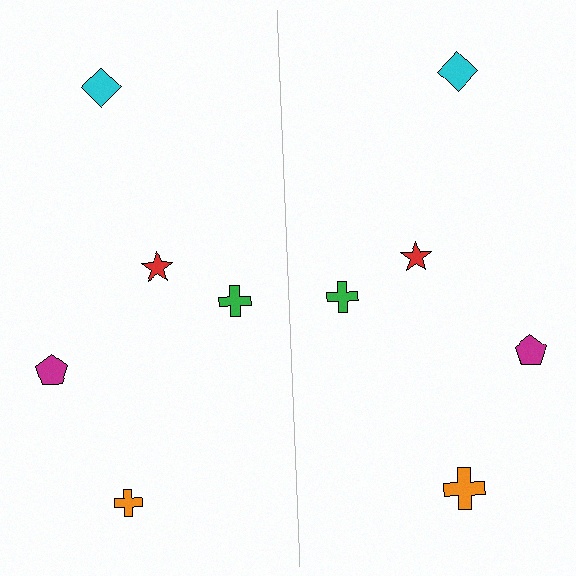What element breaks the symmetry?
The orange cross on the right side has a different size than its mirror counterpart.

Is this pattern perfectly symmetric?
No, the pattern is not perfectly symmetric. The orange cross on the right side has a different size than its mirror counterpart.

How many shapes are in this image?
There are 10 shapes in this image.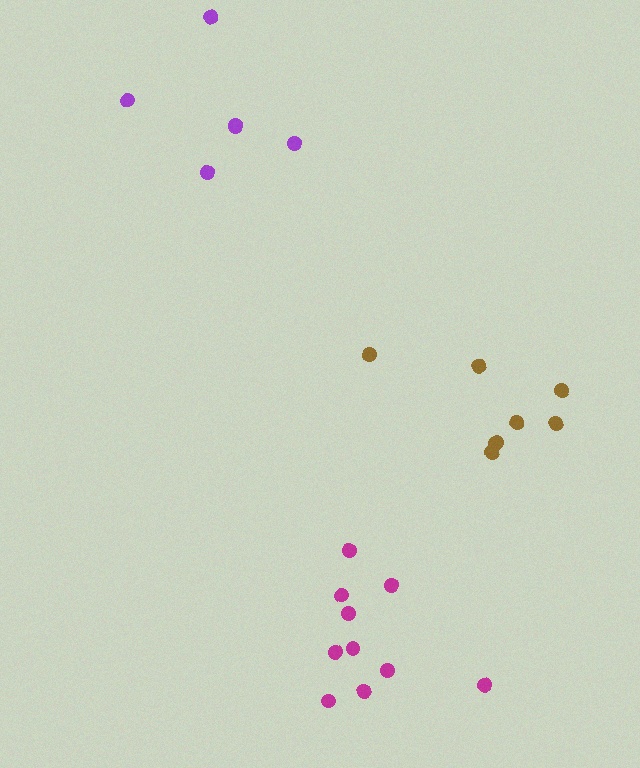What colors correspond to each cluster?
The clusters are colored: purple, brown, magenta.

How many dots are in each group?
Group 1: 6 dots, Group 2: 8 dots, Group 3: 10 dots (24 total).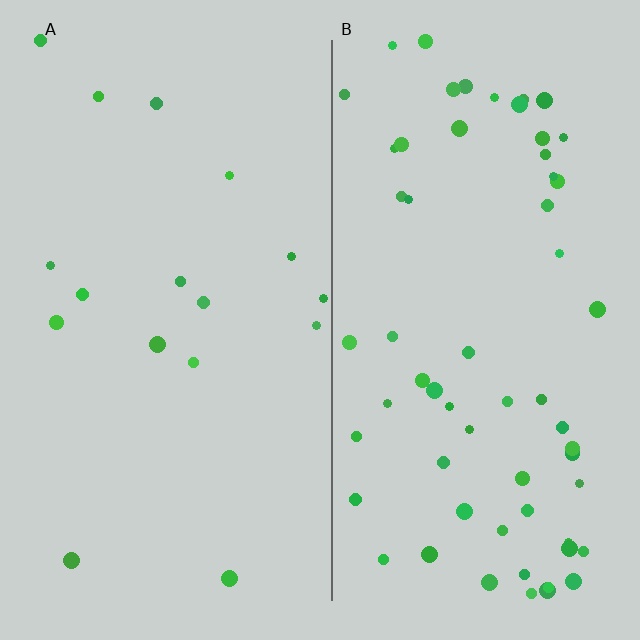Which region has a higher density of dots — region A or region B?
B (the right).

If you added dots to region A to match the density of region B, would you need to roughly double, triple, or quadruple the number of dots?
Approximately quadruple.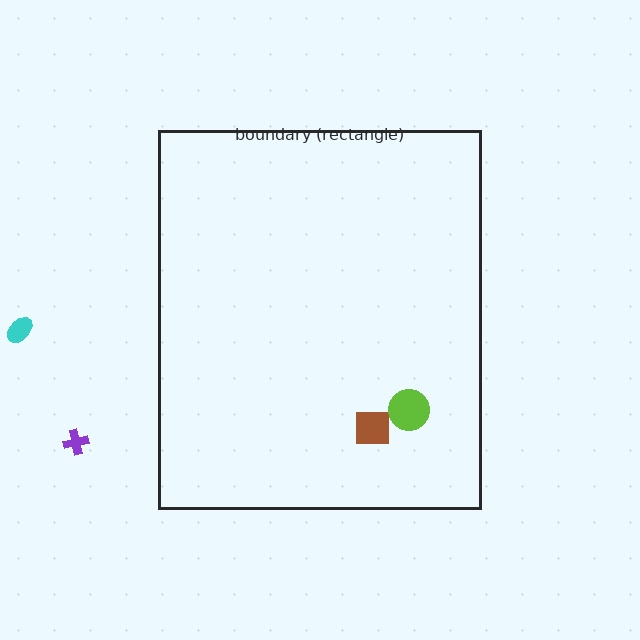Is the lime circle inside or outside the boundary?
Inside.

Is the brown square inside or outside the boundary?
Inside.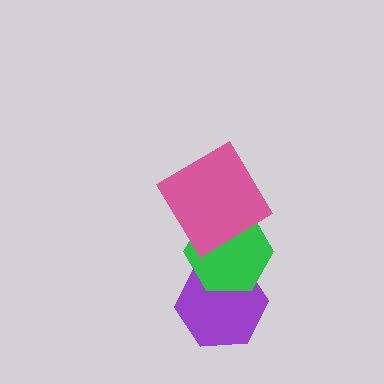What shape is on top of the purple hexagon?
The green hexagon is on top of the purple hexagon.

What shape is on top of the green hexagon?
The pink diamond is on top of the green hexagon.